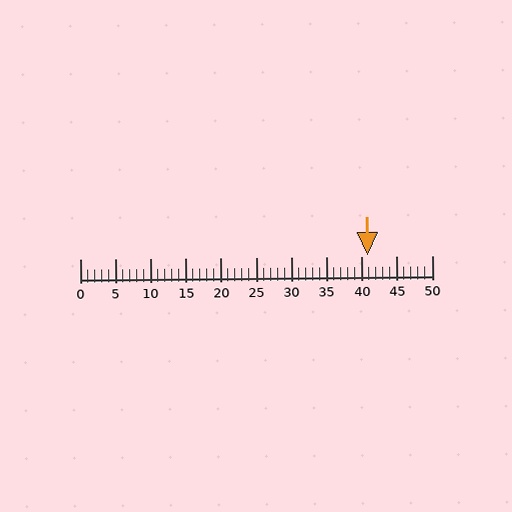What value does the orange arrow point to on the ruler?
The orange arrow points to approximately 41.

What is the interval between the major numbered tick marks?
The major tick marks are spaced 5 units apart.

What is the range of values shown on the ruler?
The ruler shows values from 0 to 50.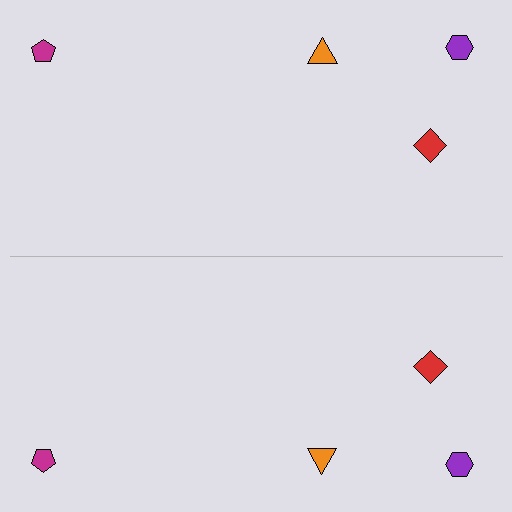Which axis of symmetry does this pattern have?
The pattern has a horizontal axis of symmetry running through the center of the image.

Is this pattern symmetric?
Yes, this pattern has bilateral (reflection) symmetry.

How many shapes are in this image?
There are 8 shapes in this image.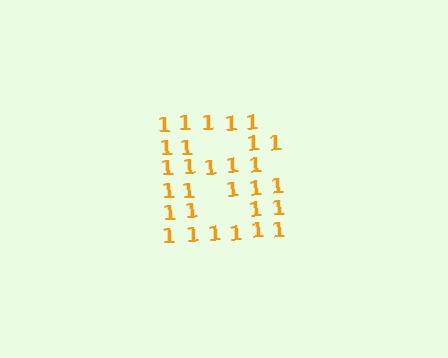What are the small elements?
The small elements are digit 1's.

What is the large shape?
The large shape is the letter B.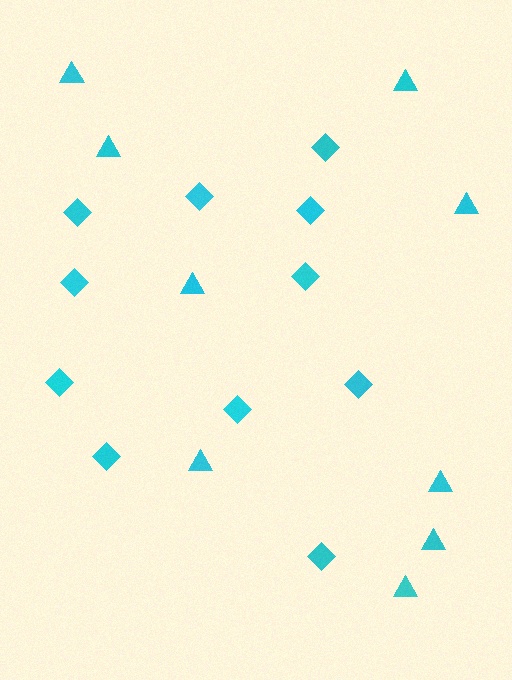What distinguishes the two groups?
There are 2 groups: one group of diamonds (11) and one group of triangles (9).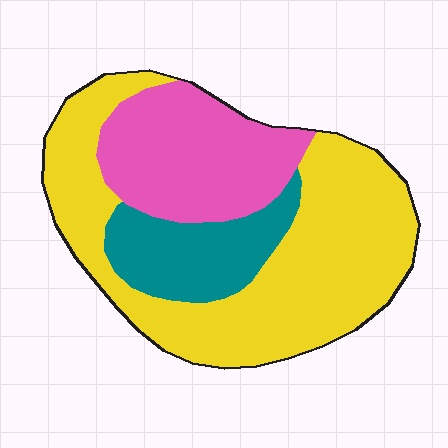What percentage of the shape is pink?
Pink covers around 25% of the shape.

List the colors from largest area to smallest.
From largest to smallest: yellow, pink, teal.